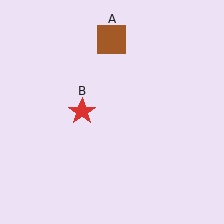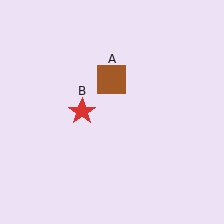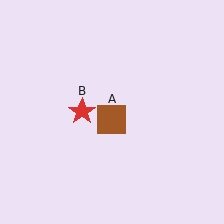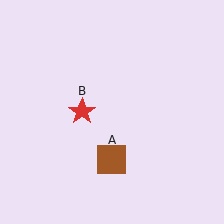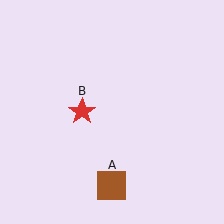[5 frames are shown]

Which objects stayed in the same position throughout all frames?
Red star (object B) remained stationary.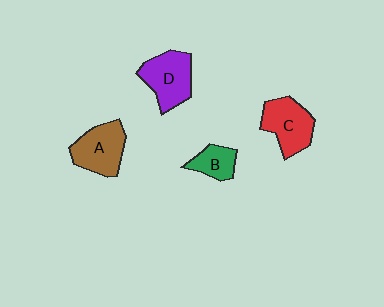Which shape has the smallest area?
Shape B (green).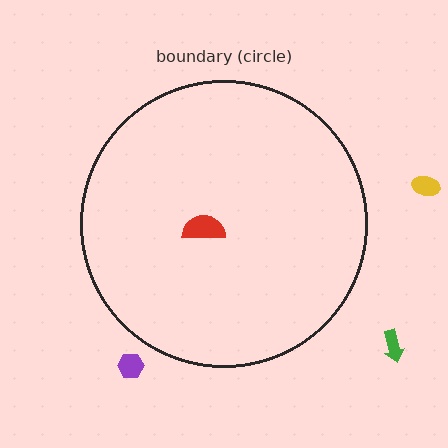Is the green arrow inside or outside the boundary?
Outside.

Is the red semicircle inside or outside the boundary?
Inside.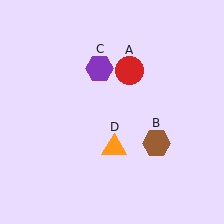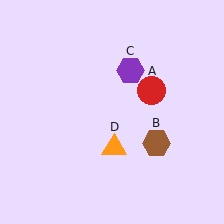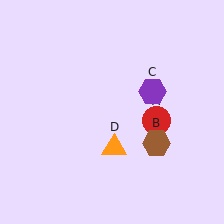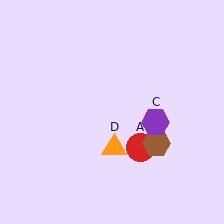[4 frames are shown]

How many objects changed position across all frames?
2 objects changed position: red circle (object A), purple hexagon (object C).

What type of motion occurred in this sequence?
The red circle (object A), purple hexagon (object C) rotated clockwise around the center of the scene.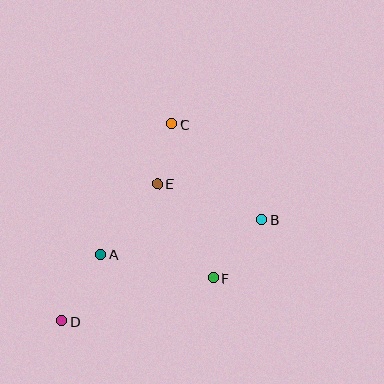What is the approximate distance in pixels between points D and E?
The distance between D and E is approximately 167 pixels.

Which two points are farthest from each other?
Points C and D are farthest from each other.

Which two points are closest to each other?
Points C and E are closest to each other.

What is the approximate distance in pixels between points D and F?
The distance between D and F is approximately 157 pixels.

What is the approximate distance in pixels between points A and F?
The distance between A and F is approximately 115 pixels.